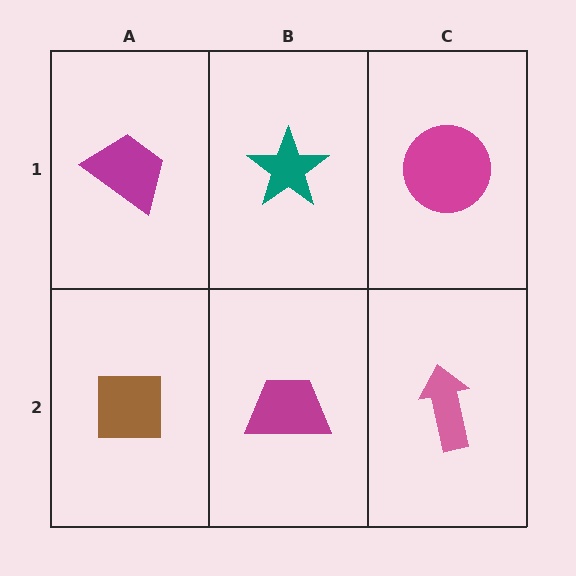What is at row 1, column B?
A teal star.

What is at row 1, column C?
A magenta circle.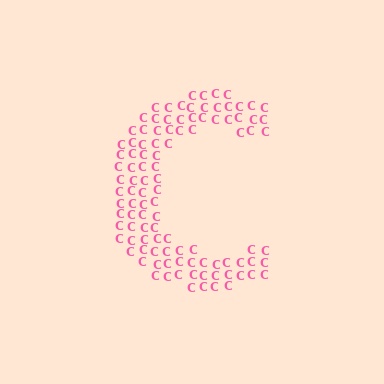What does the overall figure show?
The overall figure shows the letter C.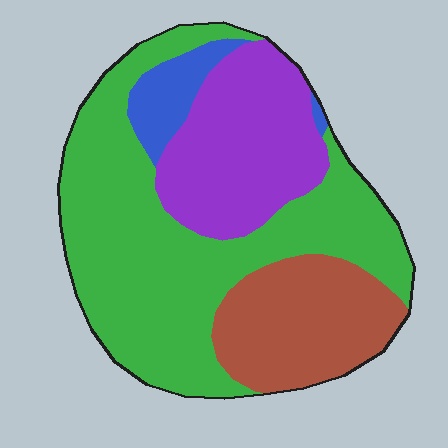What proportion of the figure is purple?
Purple takes up about one quarter (1/4) of the figure.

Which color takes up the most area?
Green, at roughly 50%.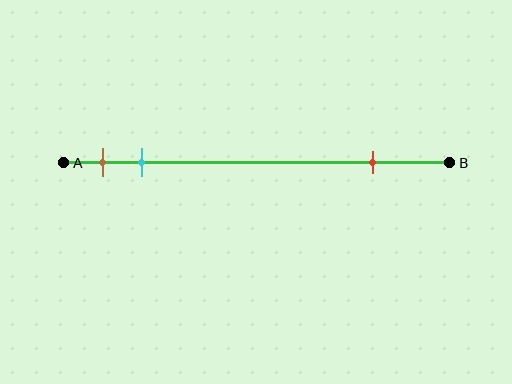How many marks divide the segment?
There are 3 marks dividing the segment.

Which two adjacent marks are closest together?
The brown and cyan marks are the closest adjacent pair.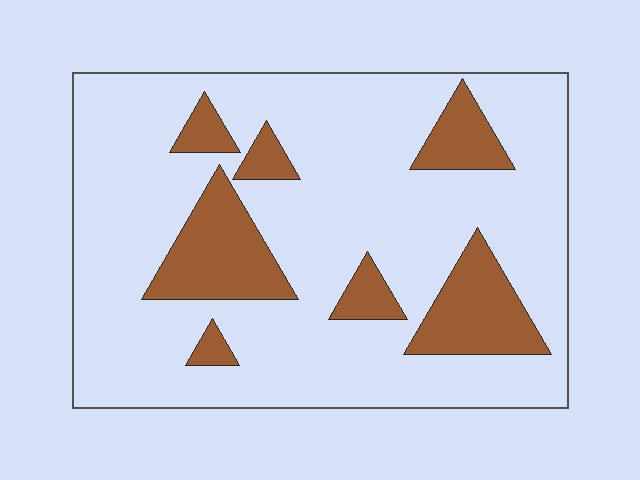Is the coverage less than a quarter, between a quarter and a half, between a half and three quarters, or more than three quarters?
Less than a quarter.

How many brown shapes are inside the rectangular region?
7.